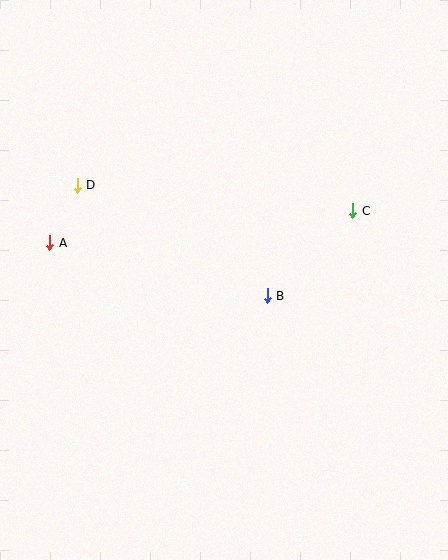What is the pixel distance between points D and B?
The distance between D and B is 220 pixels.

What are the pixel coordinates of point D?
Point D is at (77, 185).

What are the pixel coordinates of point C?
Point C is at (353, 211).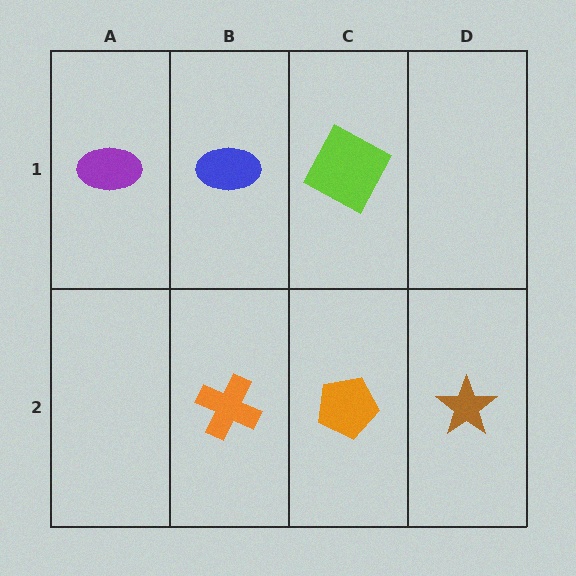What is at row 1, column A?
A purple ellipse.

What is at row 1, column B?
A blue ellipse.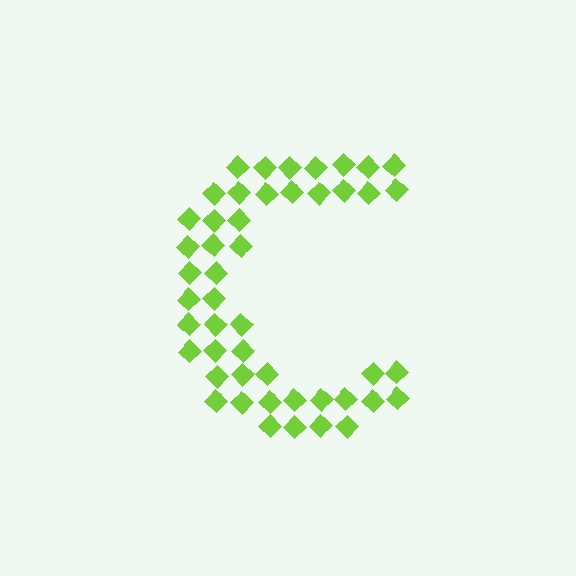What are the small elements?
The small elements are diamonds.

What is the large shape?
The large shape is the letter C.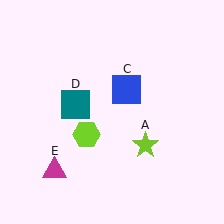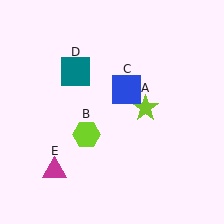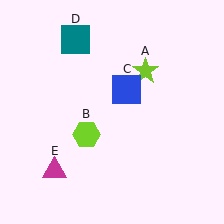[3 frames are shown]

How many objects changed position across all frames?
2 objects changed position: lime star (object A), teal square (object D).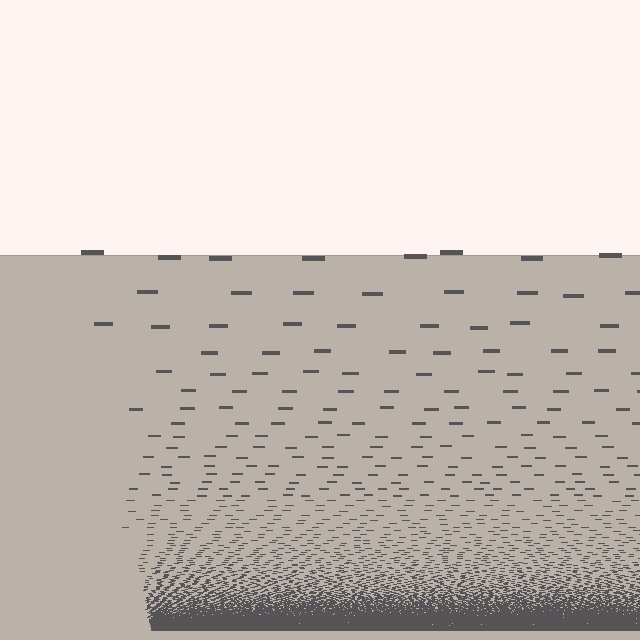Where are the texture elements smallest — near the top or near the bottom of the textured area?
Near the bottom.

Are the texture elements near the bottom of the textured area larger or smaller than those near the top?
Smaller. The gradient is inverted — elements near the bottom are smaller and denser.